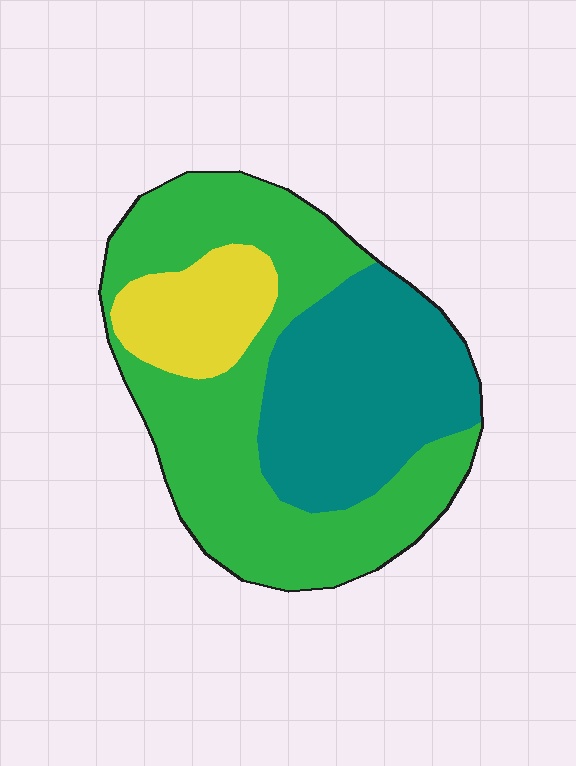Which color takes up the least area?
Yellow, at roughly 15%.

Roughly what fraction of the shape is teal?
Teal takes up about one third (1/3) of the shape.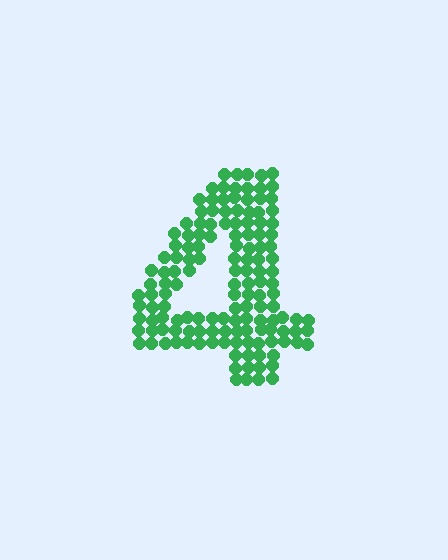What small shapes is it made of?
It is made of small circles.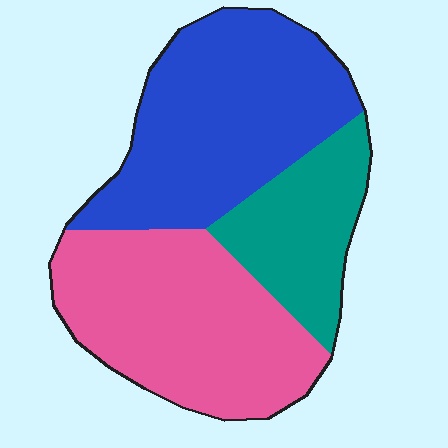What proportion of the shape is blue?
Blue covers 41% of the shape.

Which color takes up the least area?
Teal, at roughly 20%.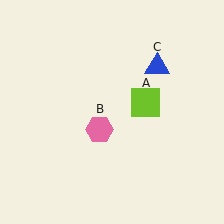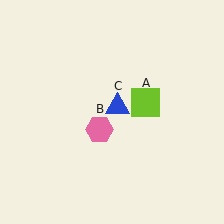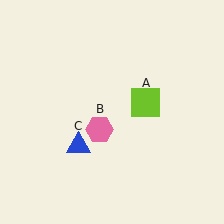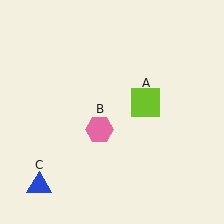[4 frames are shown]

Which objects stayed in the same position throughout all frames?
Lime square (object A) and pink hexagon (object B) remained stationary.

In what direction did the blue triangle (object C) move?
The blue triangle (object C) moved down and to the left.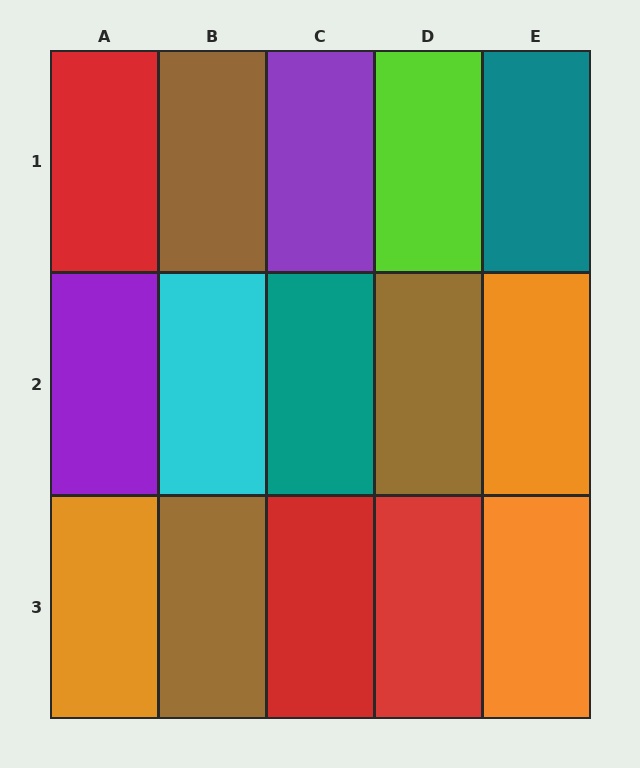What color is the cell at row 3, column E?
Orange.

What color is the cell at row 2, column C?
Teal.